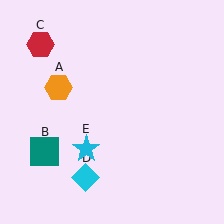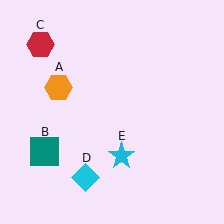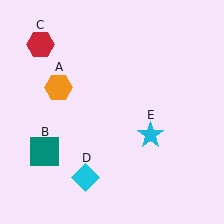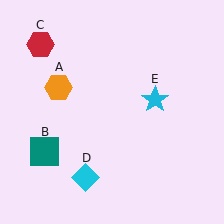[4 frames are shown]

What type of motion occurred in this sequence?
The cyan star (object E) rotated counterclockwise around the center of the scene.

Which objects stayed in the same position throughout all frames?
Orange hexagon (object A) and teal square (object B) and red hexagon (object C) and cyan diamond (object D) remained stationary.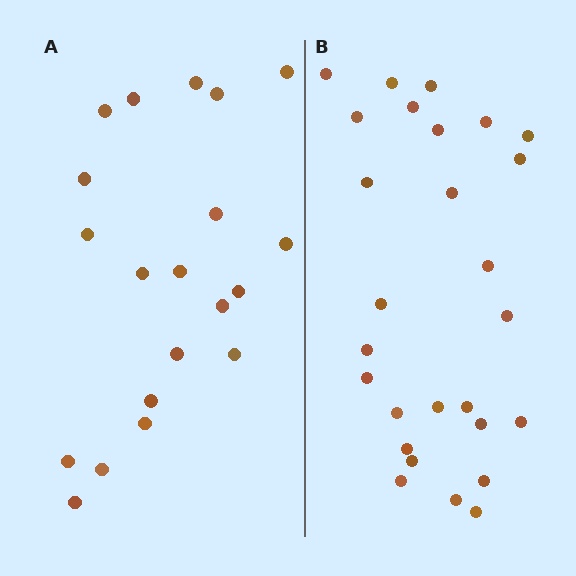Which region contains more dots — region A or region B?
Region B (the right region) has more dots.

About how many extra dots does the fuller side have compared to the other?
Region B has roughly 8 or so more dots than region A.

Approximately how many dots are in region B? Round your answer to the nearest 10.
About 30 dots. (The exact count is 27, which rounds to 30.)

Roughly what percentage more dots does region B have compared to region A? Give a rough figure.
About 35% more.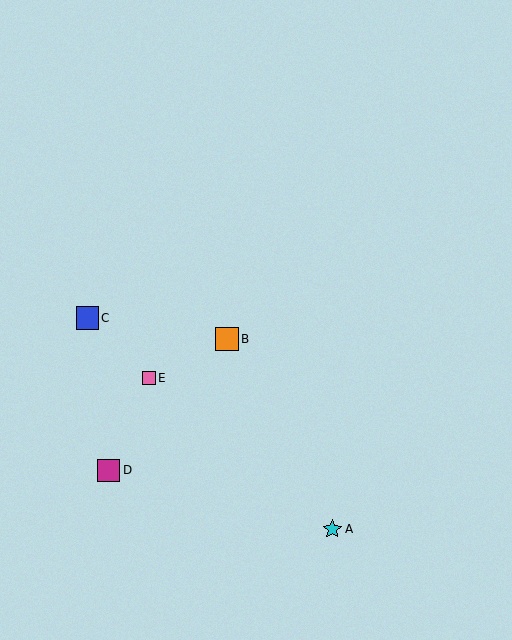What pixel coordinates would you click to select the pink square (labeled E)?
Click at (149, 378) to select the pink square E.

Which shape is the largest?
The orange square (labeled B) is the largest.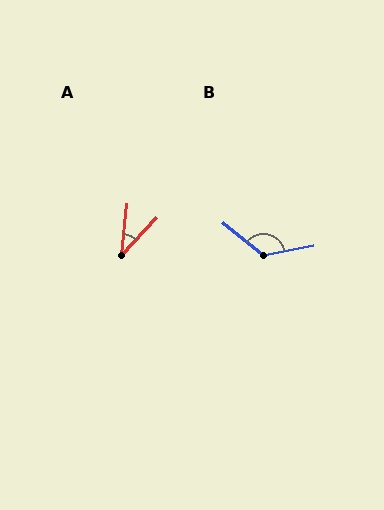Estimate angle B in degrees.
Approximately 130 degrees.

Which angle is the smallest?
A, at approximately 38 degrees.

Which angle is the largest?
B, at approximately 130 degrees.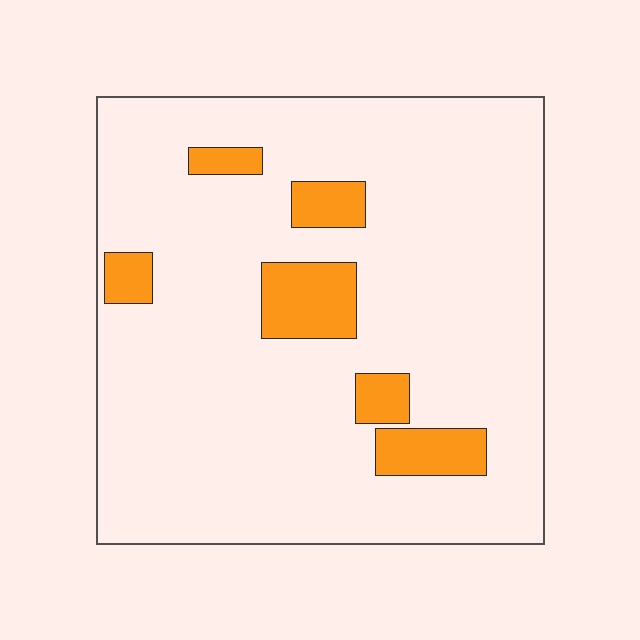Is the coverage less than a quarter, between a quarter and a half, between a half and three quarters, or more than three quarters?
Less than a quarter.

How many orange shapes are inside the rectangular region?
6.